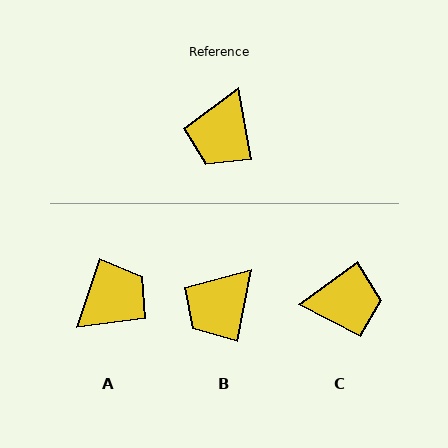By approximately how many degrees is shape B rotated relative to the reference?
Approximately 21 degrees clockwise.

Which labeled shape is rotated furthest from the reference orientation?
A, about 151 degrees away.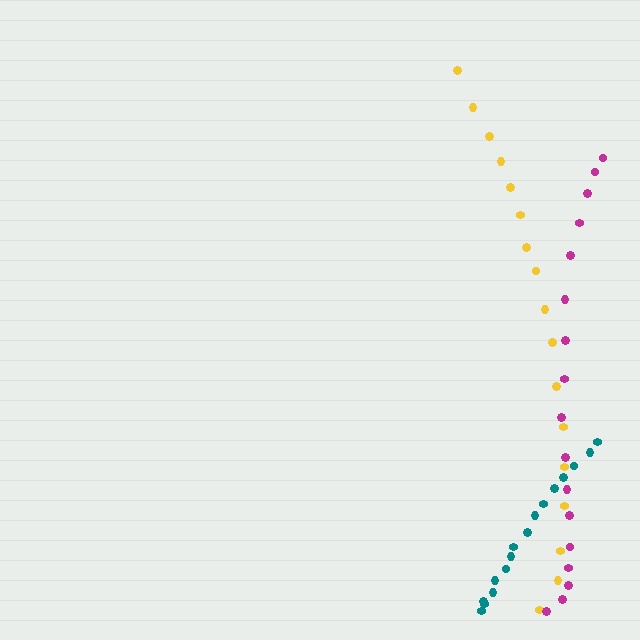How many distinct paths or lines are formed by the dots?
There are 3 distinct paths.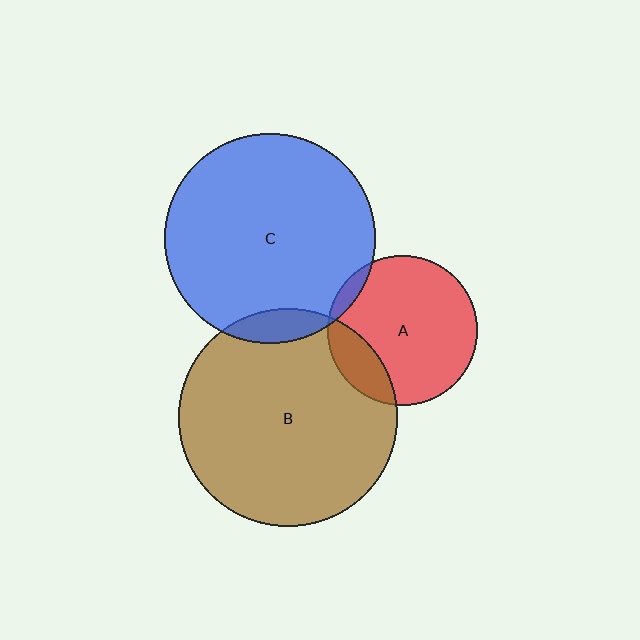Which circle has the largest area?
Circle B (brown).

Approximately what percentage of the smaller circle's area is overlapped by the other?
Approximately 5%.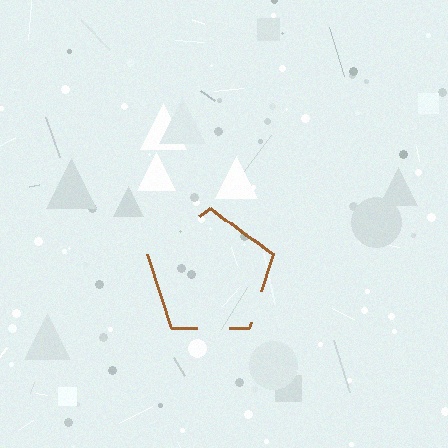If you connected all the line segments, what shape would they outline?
They would outline a pentagon.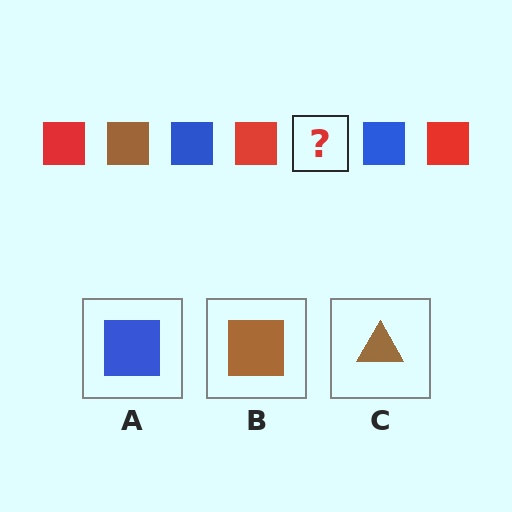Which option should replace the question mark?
Option B.